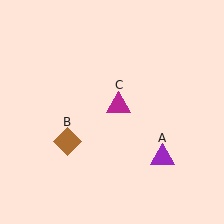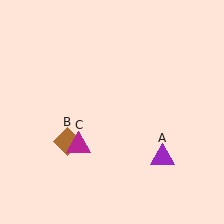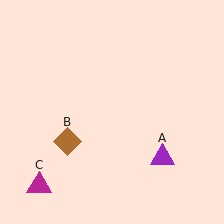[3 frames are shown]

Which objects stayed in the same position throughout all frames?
Purple triangle (object A) and brown diamond (object B) remained stationary.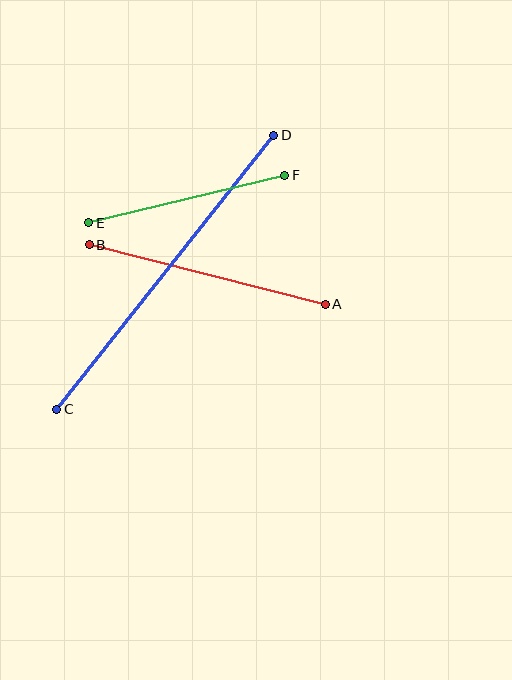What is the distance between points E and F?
The distance is approximately 202 pixels.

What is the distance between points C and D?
The distance is approximately 350 pixels.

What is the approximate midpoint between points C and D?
The midpoint is at approximately (165, 272) pixels.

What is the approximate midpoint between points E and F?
The midpoint is at approximately (187, 199) pixels.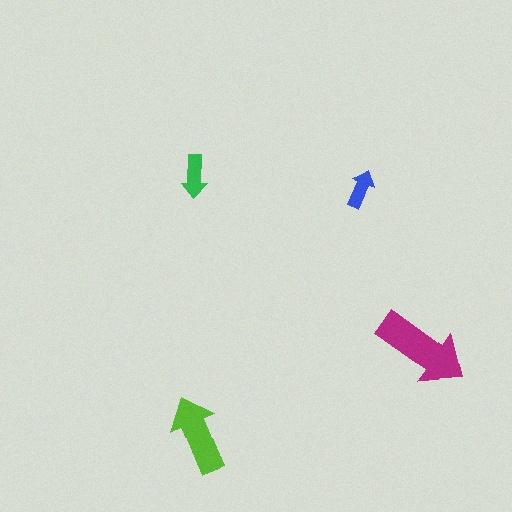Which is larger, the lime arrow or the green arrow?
The lime one.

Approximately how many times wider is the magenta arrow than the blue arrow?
About 2.5 times wider.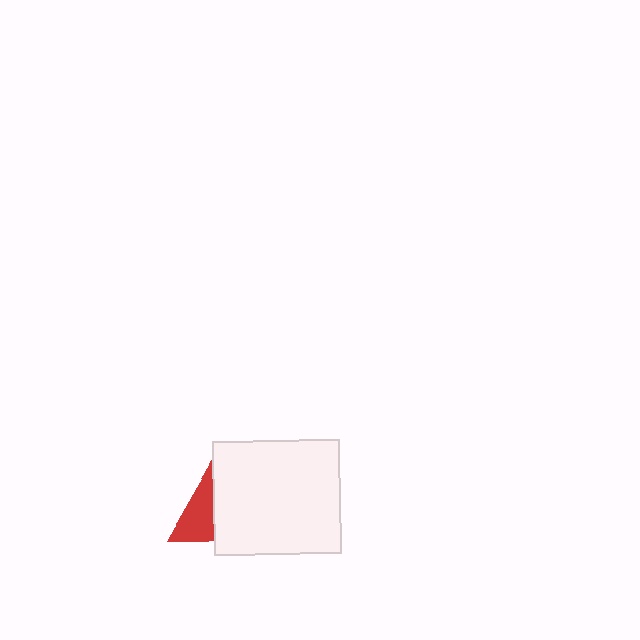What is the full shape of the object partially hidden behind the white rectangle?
The partially hidden object is a red triangle.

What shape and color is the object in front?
The object in front is a white rectangle.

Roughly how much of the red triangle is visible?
About half of it is visible (roughly 52%).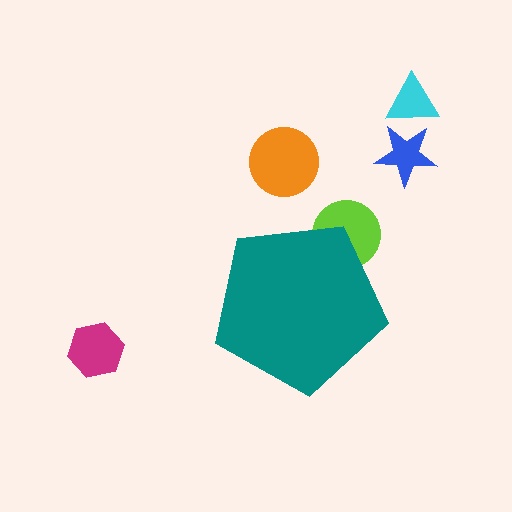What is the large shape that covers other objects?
A teal pentagon.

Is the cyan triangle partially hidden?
No, the cyan triangle is fully visible.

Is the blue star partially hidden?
No, the blue star is fully visible.